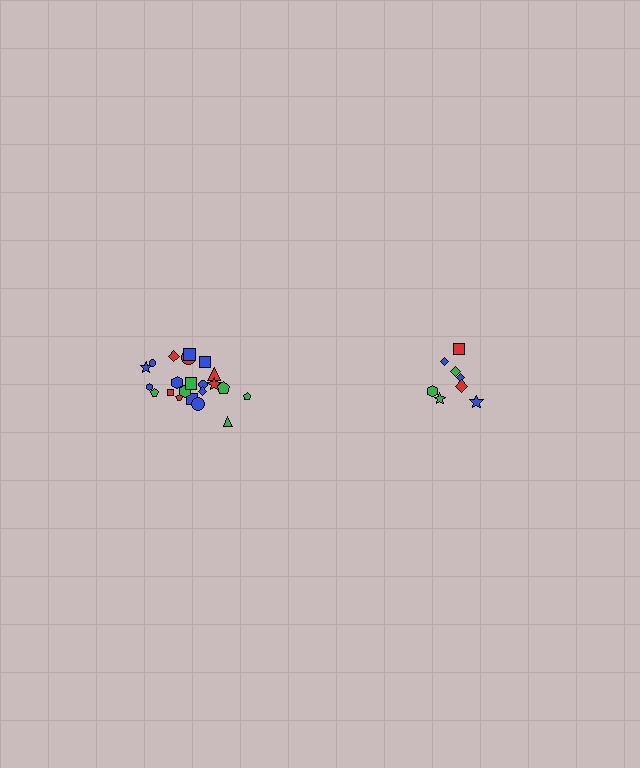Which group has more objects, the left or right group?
The left group.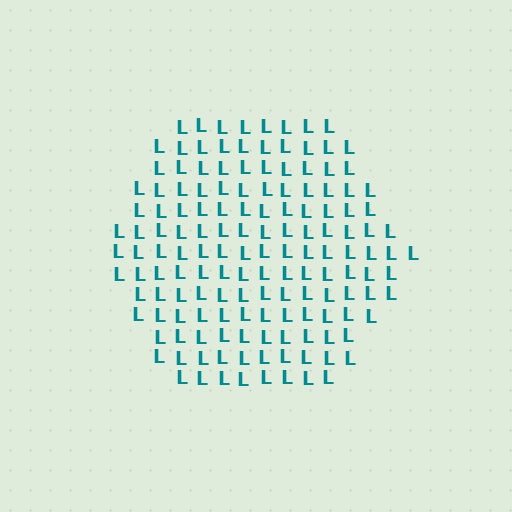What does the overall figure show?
The overall figure shows a hexagon.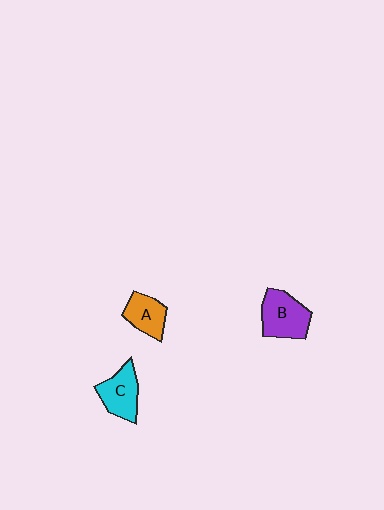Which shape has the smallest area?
Shape A (orange).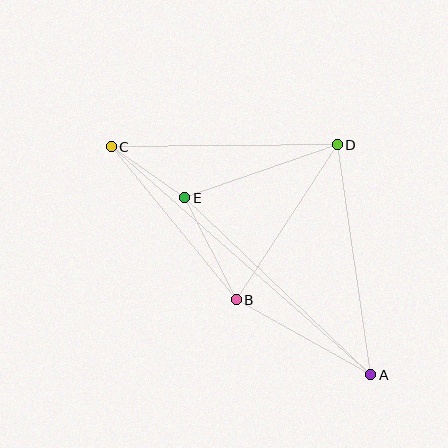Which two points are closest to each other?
Points C and E are closest to each other.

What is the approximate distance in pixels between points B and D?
The distance between B and D is approximately 185 pixels.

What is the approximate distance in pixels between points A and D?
The distance between A and D is approximately 232 pixels.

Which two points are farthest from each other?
Points A and C are farthest from each other.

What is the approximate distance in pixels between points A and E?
The distance between A and E is approximately 257 pixels.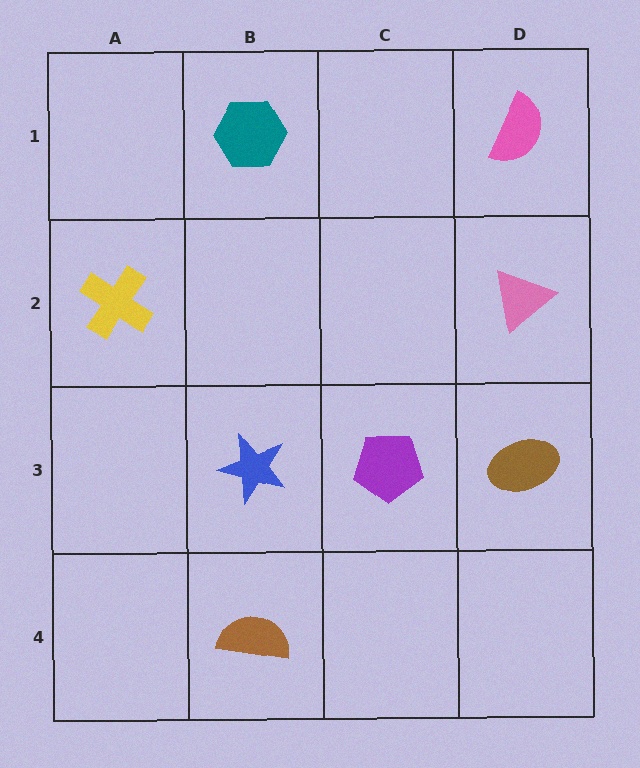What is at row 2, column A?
A yellow cross.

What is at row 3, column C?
A purple pentagon.